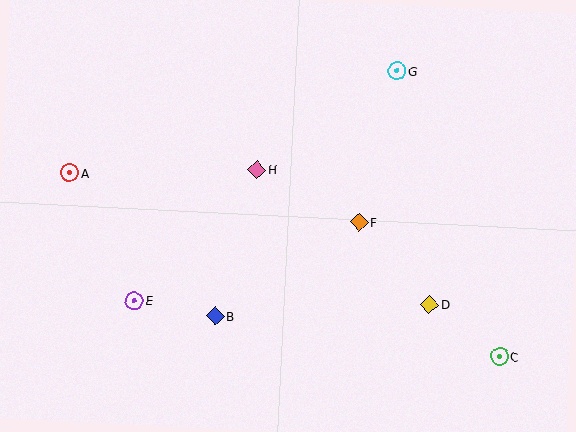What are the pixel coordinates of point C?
Point C is at (500, 357).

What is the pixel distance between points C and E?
The distance between C and E is 370 pixels.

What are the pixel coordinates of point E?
Point E is at (134, 301).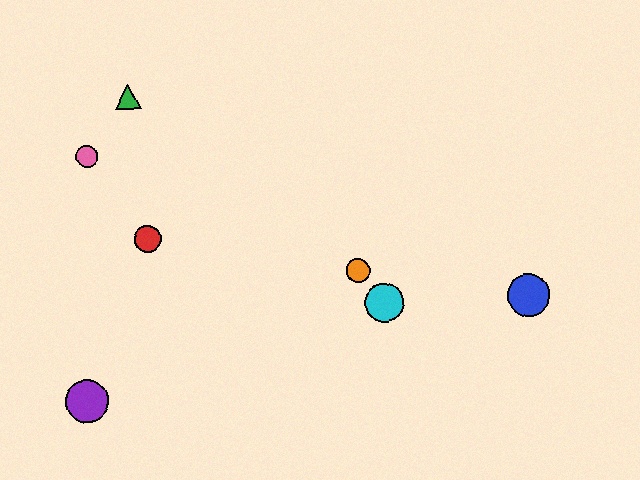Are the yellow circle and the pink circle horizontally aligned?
No, the yellow circle is at y≈303 and the pink circle is at y≈156.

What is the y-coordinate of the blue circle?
The blue circle is at y≈295.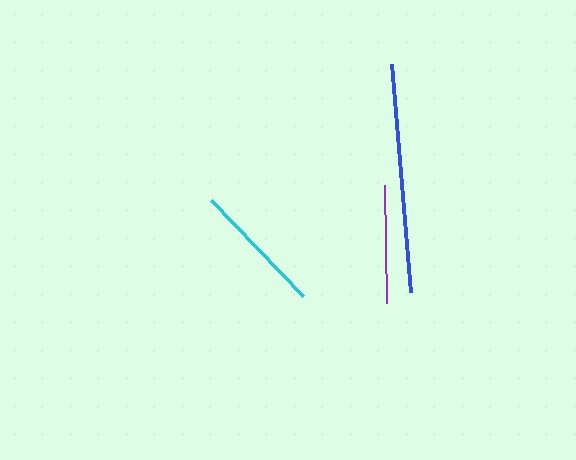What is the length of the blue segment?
The blue segment is approximately 229 pixels long.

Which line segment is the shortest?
The purple line is the shortest at approximately 118 pixels.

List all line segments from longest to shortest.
From longest to shortest: blue, cyan, purple.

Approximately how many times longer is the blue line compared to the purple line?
The blue line is approximately 1.9 times the length of the purple line.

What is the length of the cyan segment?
The cyan segment is approximately 133 pixels long.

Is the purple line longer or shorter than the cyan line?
The cyan line is longer than the purple line.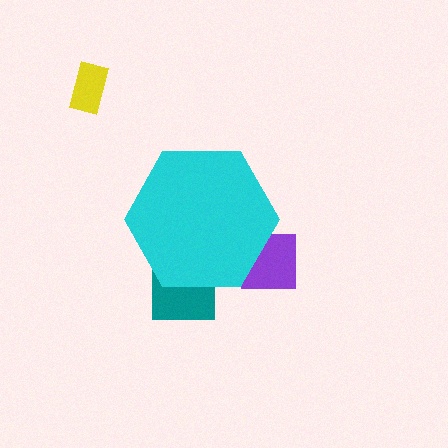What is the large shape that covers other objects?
A cyan hexagon.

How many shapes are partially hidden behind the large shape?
2 shapes are partially hidden.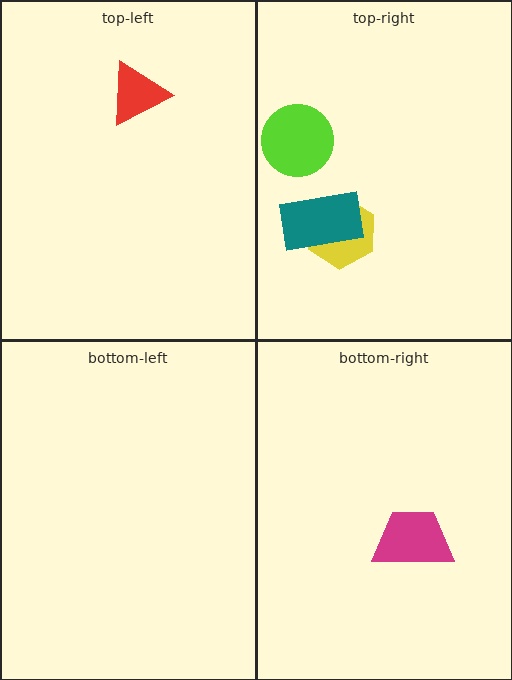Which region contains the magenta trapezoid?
The bottom-right region.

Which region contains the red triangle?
The top-left region.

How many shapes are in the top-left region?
1.